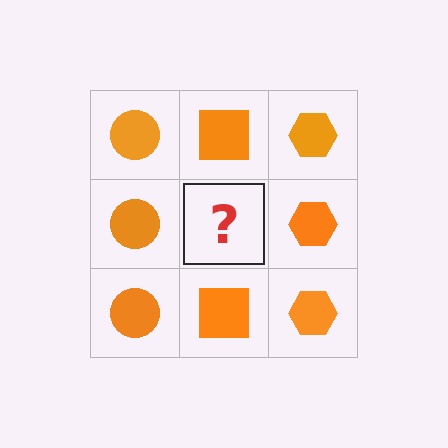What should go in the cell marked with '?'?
The missing cell should contain an orange square.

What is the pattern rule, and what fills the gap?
The rule is that each column has a consistent shape. The gap should be filled with an orange square.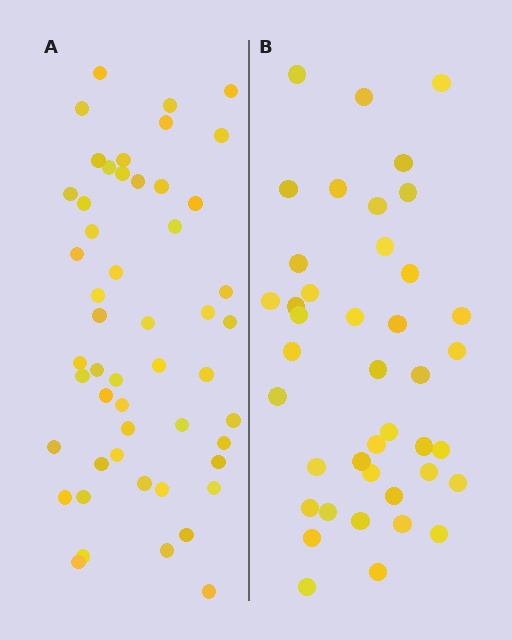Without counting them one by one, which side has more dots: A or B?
Region A (the left region) has more dots.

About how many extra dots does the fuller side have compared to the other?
Region A has roughly 10 or so more dots than region B.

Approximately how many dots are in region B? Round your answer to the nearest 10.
About 40 dots. (The exact count is 41, which rounds to 40.)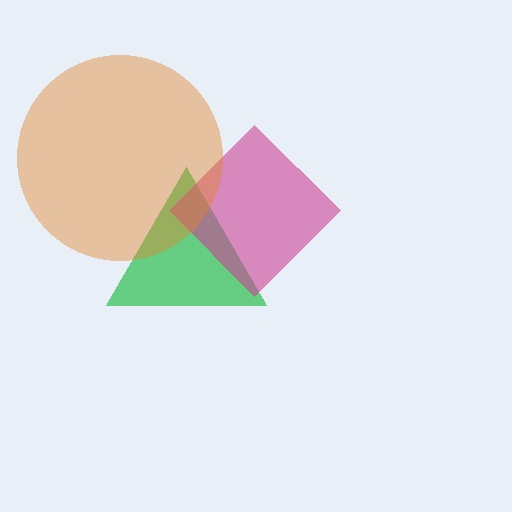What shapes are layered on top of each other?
The layered shapes are: a green triangle, a magenta diamond, an orange circle.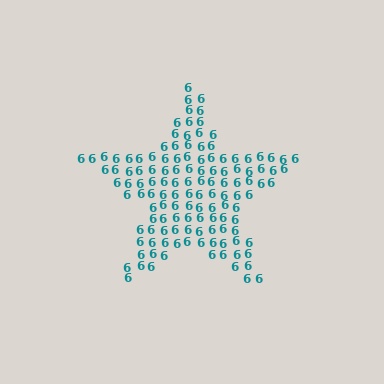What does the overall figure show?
The overall figure shows a star.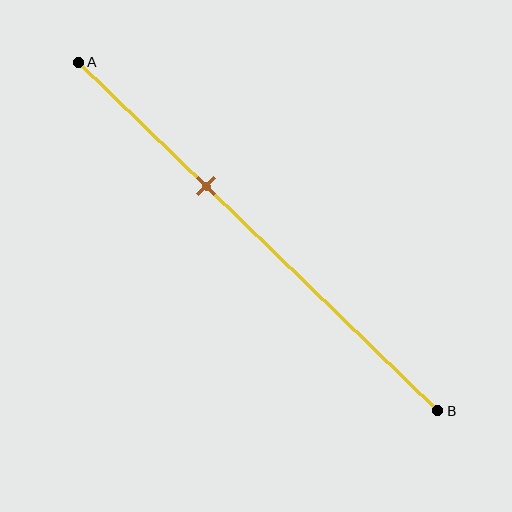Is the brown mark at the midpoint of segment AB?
No, the mark is at about 35% from A, not at the 50% midpoint.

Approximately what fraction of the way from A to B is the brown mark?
The brown mark is approximately 35% of the way from A to B.